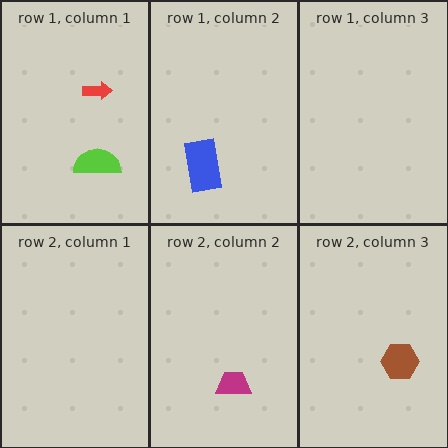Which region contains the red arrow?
The row 1, column 1 region.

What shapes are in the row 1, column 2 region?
The blue rectangle.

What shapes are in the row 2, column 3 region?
The brown hexagon.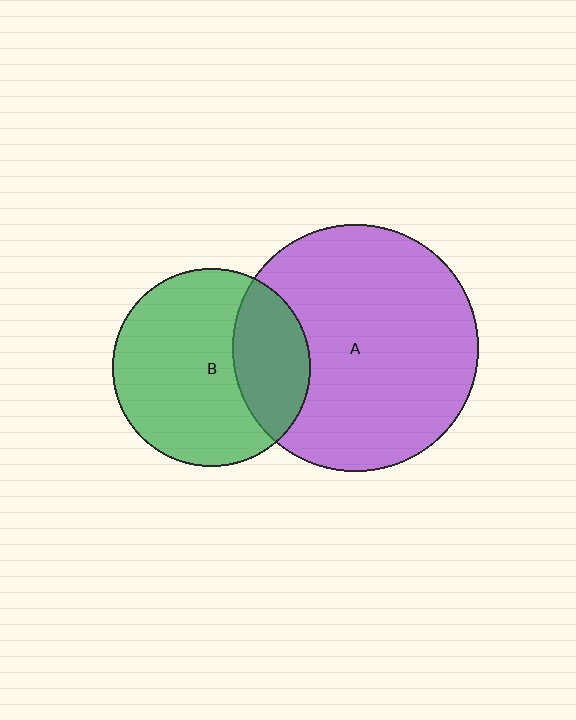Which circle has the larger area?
Circle A (purple).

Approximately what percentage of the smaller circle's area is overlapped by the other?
Approximately 30%.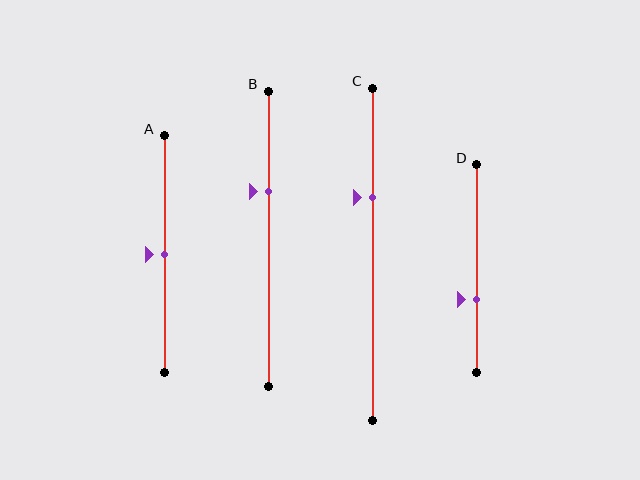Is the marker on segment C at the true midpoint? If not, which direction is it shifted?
No, the marker on segment C is shifted upward by about 17% of the segment length.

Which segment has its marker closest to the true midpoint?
Segment A has its marker closest to the true midpoint.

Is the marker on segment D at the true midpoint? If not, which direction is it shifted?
No, the marker on segment D is shifted downward by about 15% of the segment length.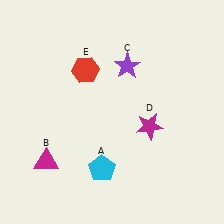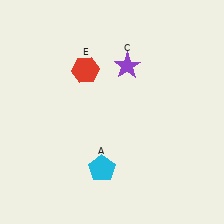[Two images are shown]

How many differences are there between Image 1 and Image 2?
There are 2 differences between the two images.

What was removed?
The magenta triangle (B), the magenta star (D) were removed in Image 2.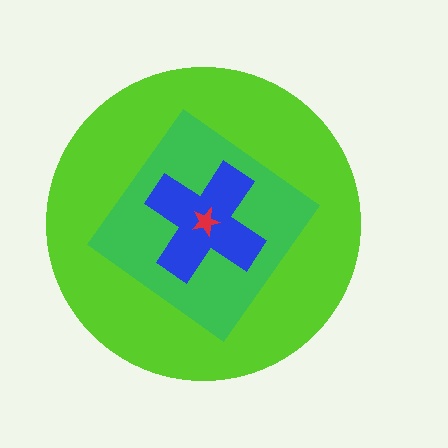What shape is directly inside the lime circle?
The green diamond.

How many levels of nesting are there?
4.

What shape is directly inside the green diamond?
The blue cross.